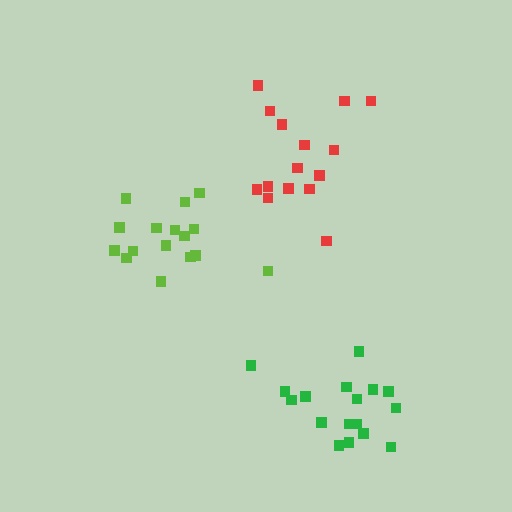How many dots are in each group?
Group 1: 15 dots, Group 2: 16 dots, Group 3: 17 dots (48 total).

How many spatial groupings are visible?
There are 3 spatial groupings.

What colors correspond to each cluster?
The clusters are colored: red, lime, green.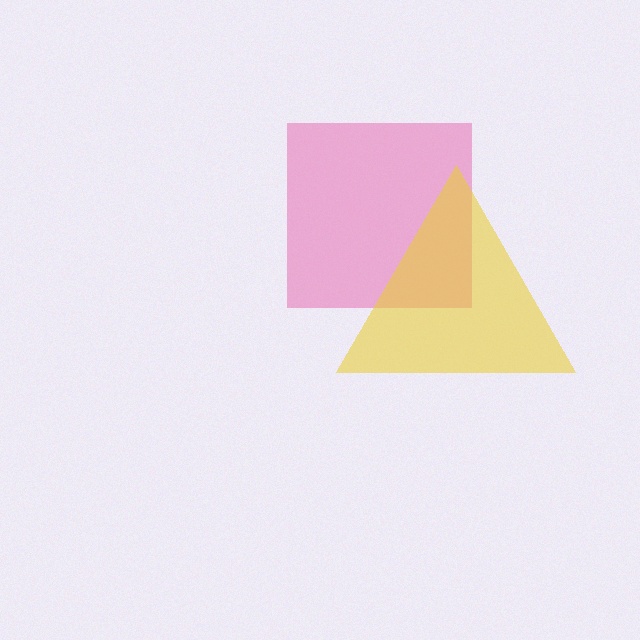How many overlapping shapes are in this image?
There are 2 overlapping shapes in the image.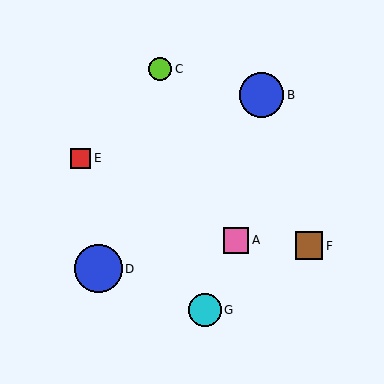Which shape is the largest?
The blue circle (labeled D) is the largest.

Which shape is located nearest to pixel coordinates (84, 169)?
The red square (labeled E) at (80, 158) is nearest to that location.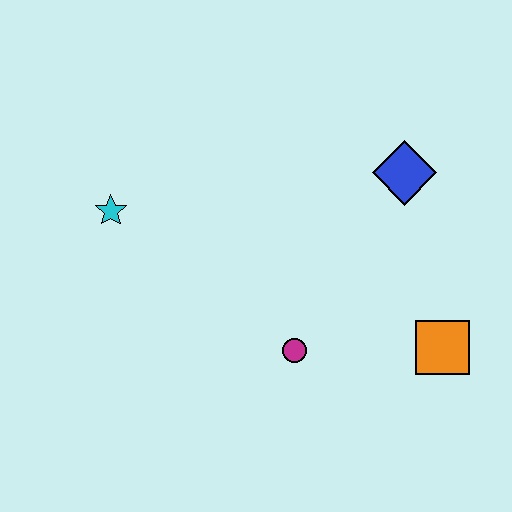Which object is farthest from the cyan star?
The orange square is farthest from the cyan star.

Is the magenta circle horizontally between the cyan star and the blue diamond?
Yes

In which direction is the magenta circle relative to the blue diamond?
The magenta circle is below the blue diamond.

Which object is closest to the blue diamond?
The orange square is closest to the blue diamond.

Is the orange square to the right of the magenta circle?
Yes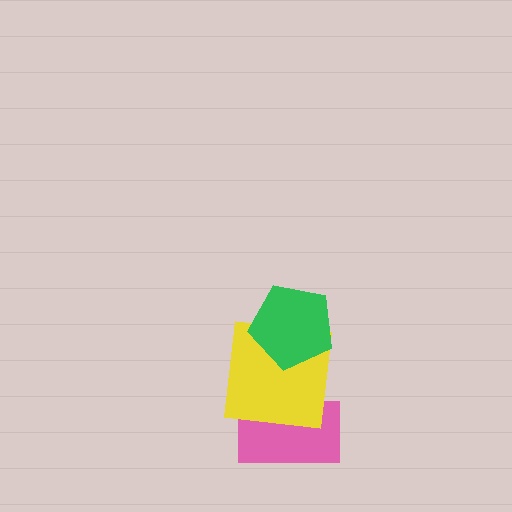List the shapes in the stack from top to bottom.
From top to bottom: the green pentagon, the yellow square, the pink rectangle.